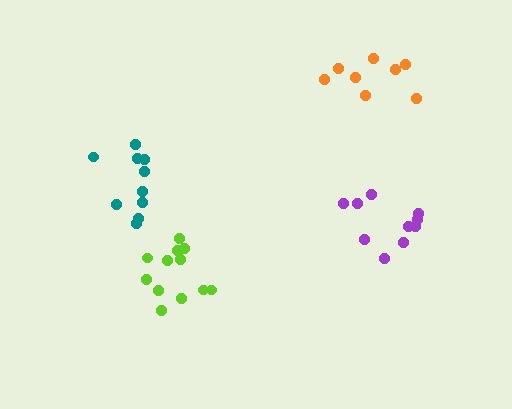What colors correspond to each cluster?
The clusters are colored: teal, orange, lime, purple.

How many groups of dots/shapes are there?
There are 4 groups.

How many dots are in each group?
Group 1: 10 dots, Group 2: 8 dots, Group 3: 12 dots, Group 4: 10 dots (40 total).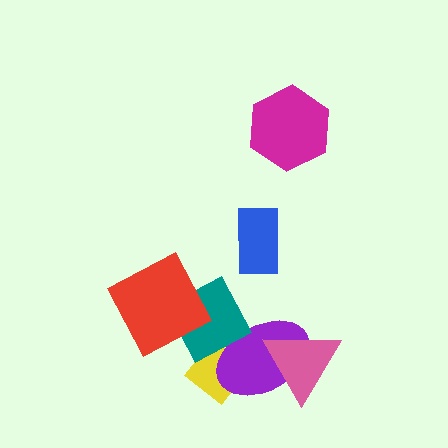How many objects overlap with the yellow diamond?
2 objects overlap with the yellow diamond.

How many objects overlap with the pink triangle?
1 object overlaps with the pink triangle.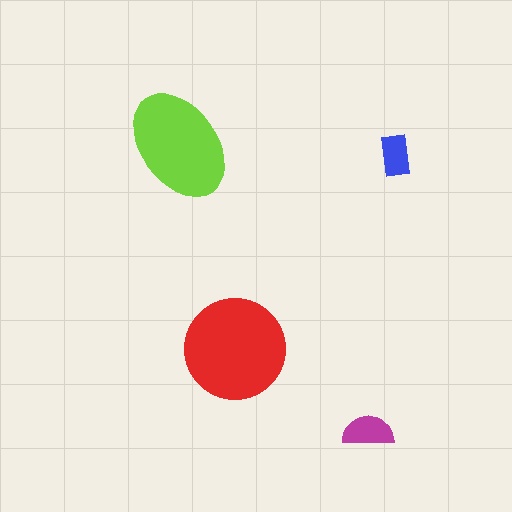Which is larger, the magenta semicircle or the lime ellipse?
The lime ellipse.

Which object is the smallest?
The blue rectangle.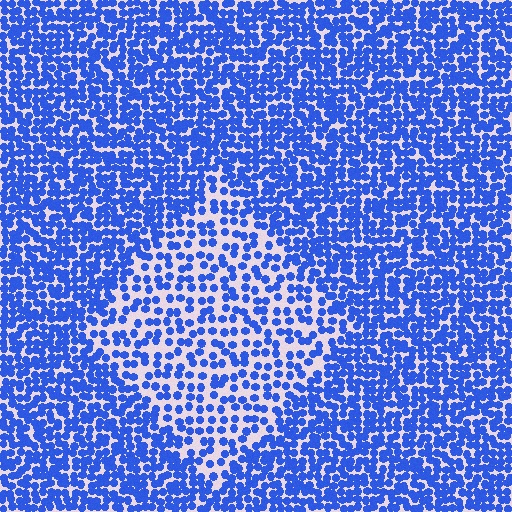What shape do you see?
I see a diamond.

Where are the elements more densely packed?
The elements are more densely packed outside the diamond boundary.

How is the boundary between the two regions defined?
The boundary is defined by a change in element density (approximately 1.9x ratio). All elements are the same color, size, and shape.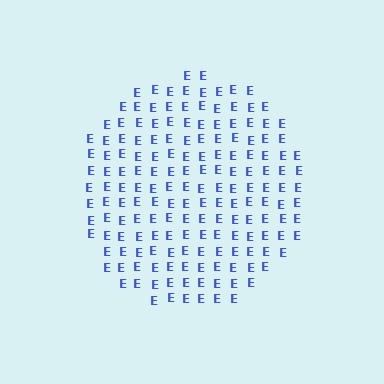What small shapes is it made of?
It is made of small letter E's.